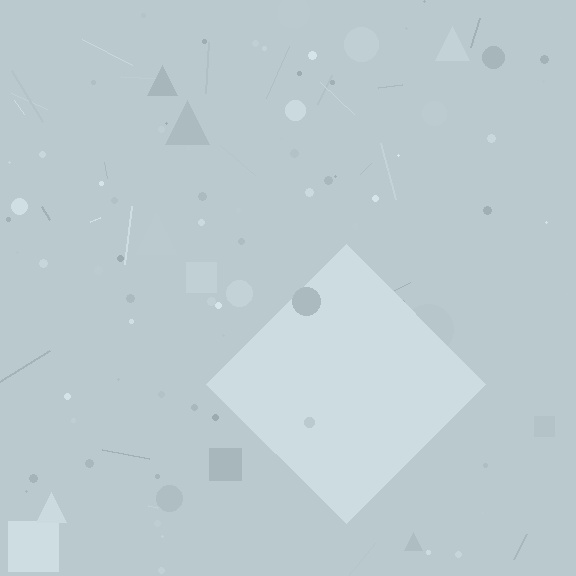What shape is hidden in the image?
A diamond is hidden in the image.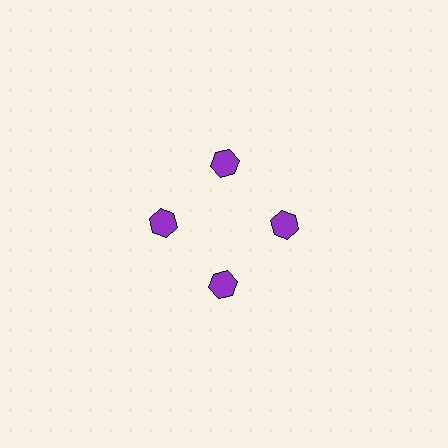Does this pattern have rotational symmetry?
Yes, this pattern has 4-fold rotational symmetry. It looks the same after rotating 90 degrees around the center.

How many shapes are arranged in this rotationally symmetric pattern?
There are 4 shapes, arranged in 4 groups of 1.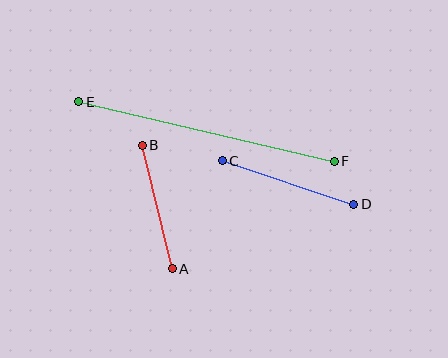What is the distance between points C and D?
The distance is approximately 139 pixels.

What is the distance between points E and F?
The distance is approximately 263 pixels.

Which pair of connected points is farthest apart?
Points E and F are farthest apart.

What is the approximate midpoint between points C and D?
The midpoint is at approximately (288, 183) pixels.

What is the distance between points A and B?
The distance is approximately 127 pixels.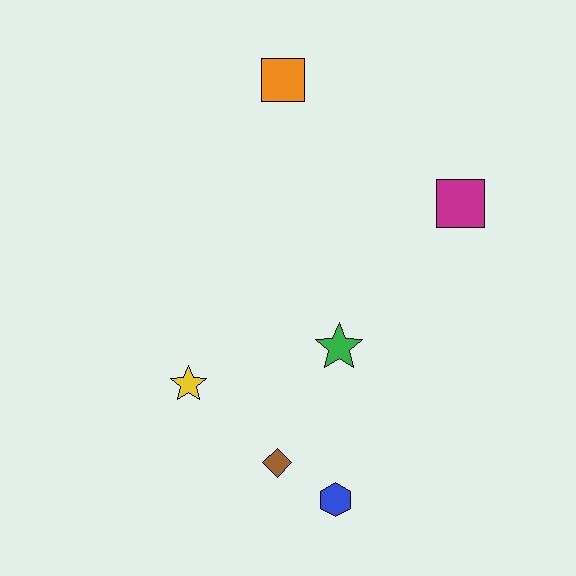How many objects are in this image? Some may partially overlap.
There are 6 objects.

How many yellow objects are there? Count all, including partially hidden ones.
There is 1 yellow object.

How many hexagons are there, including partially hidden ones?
There is 1 hexagon.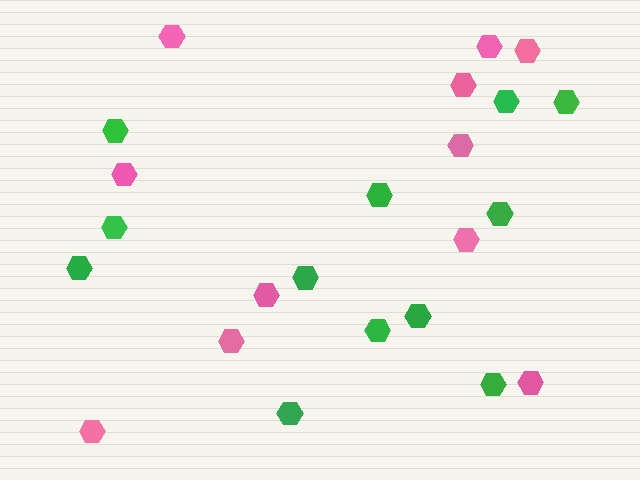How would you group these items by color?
There are 2 groups: one group of green hexagons (12) and one group of pink hexagons (11).